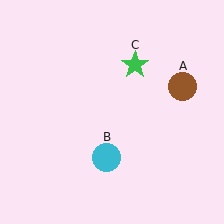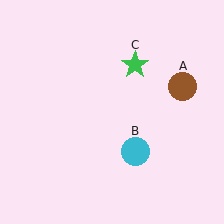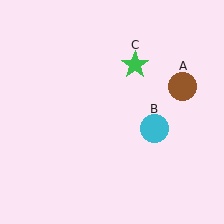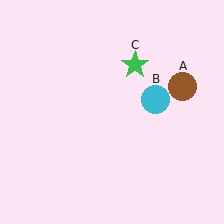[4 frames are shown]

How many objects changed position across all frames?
1 object changed position: cyan circle (object B).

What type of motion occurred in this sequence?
The cyan circle (object B) rotated counterclockwise around the center of the scene.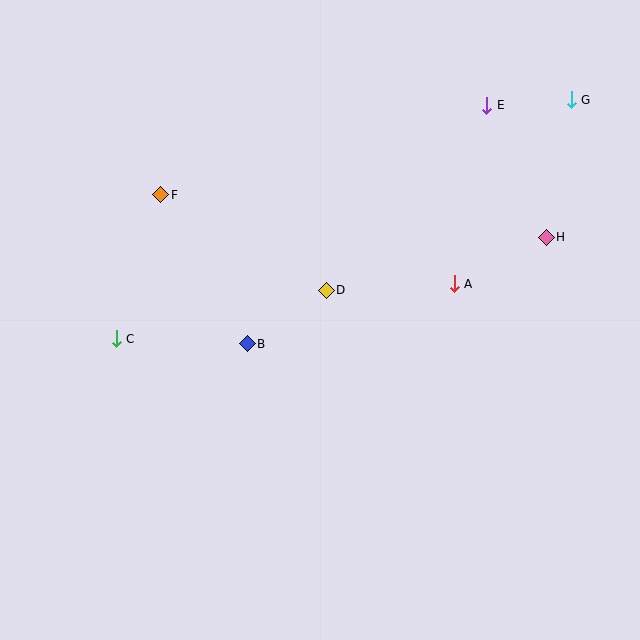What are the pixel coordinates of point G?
Point G is at (571, 100).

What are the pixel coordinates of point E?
Point E is at (487, 105).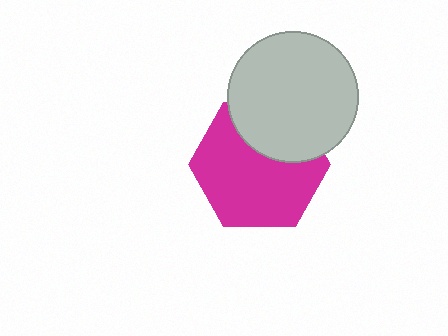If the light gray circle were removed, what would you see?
You would see the complete magenta hexagon.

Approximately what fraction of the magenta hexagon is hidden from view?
Roughly 31% of the magenta hexagon is hidden behind the light gray circle.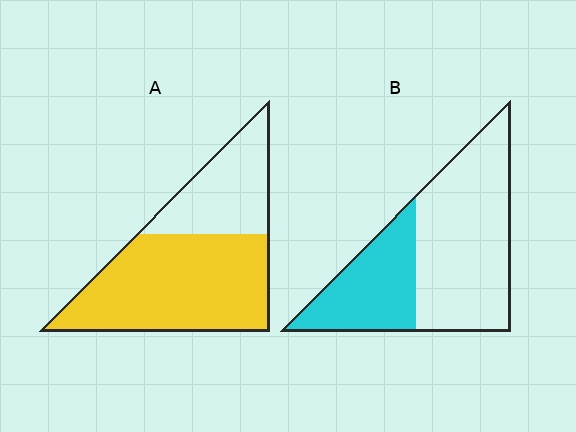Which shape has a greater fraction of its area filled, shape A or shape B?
Shape A.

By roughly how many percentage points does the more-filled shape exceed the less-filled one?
By roughly 30 percentage points (A over B).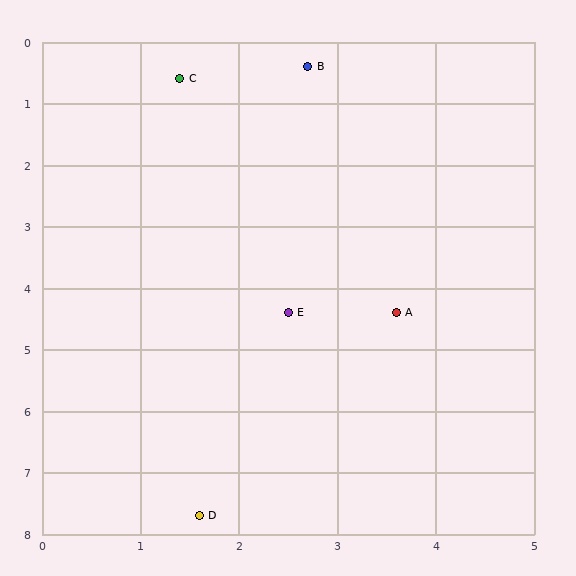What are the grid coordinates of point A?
Point A is at approximately (3.6, 4.4).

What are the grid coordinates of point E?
Point E is at approximately (2.5, 4.4).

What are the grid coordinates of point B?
Point B is at approximately (2.7, 0.4).